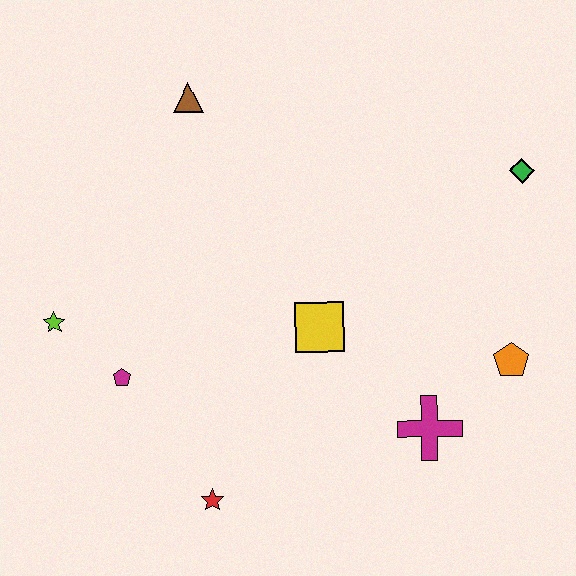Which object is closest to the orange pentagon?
The magenta cross is closest to the orange pentagon.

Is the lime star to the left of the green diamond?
Yes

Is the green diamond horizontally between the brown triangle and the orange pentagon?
No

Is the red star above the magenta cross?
No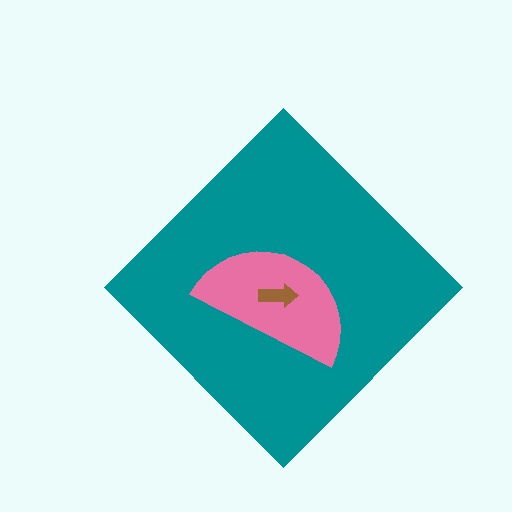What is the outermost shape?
The teal diamond.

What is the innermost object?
The brown arrow.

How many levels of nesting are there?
3.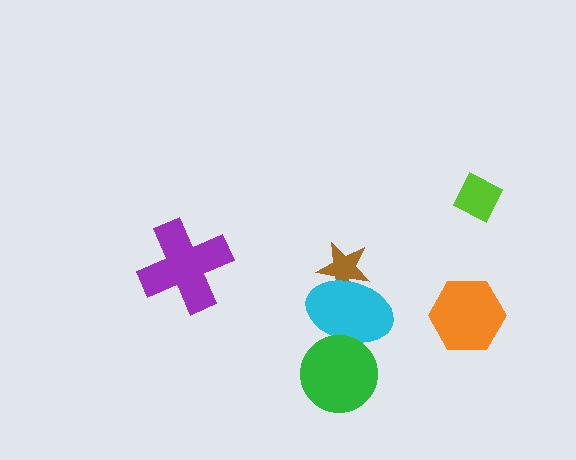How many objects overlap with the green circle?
1 object overlaps with the green circle.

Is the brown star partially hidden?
Yes, it is partially covered by another shape.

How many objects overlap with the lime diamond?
0 objects overlap with the lime diamond.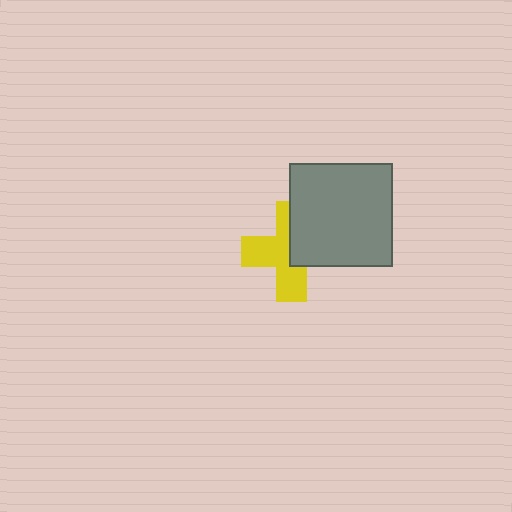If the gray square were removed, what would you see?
You would see the complete yellow cross.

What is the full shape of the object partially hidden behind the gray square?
The partially hidden object is a yellow cross.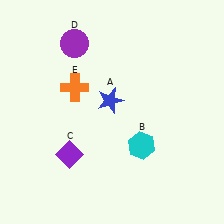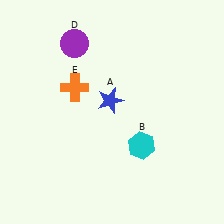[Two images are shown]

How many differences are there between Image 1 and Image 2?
There is 1 difference between the two images.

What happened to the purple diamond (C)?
The purple diamond (C) was removed in Image 2. It was in the bottom-left area of Image 1.